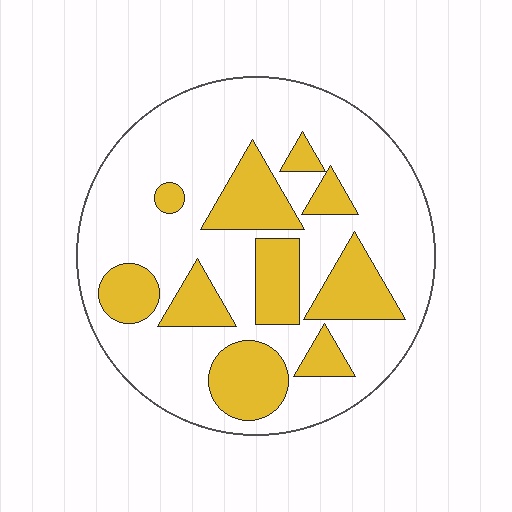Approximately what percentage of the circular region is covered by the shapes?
Approximately 30%.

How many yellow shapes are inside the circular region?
10.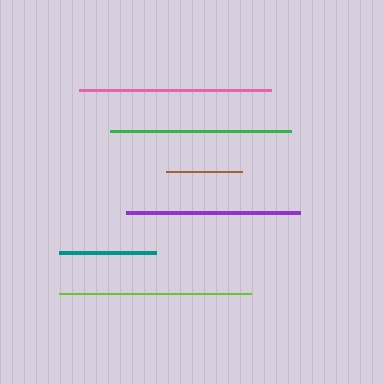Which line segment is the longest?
The lime line is the longest at approximately 192 pixels.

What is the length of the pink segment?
The pink segment is approximately 191 pixels long.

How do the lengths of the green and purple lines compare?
The green and purple lines are approximately the same length.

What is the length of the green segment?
The green segment is approximately 181 pixels long.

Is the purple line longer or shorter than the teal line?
The purple line is longer than the teal line.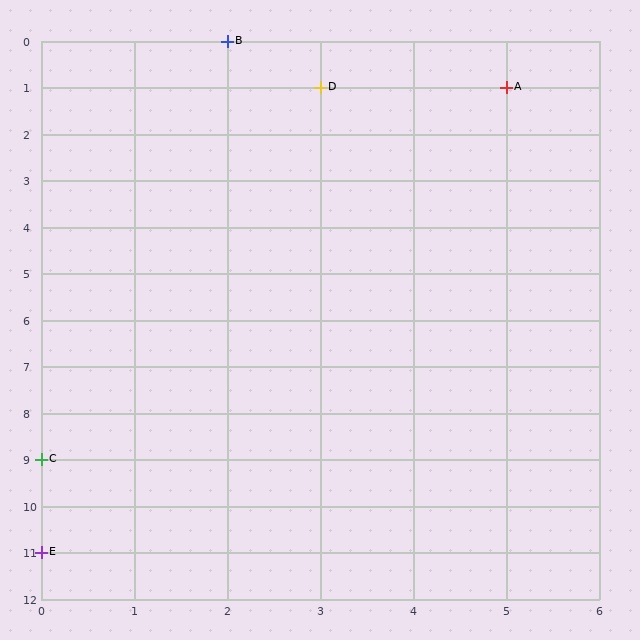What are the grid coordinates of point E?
Point E is at grid coordinates (0, 11).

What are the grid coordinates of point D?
Point D is at grid coordinates (3, 1).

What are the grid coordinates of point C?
Point C is at grid coordinates (0, 9).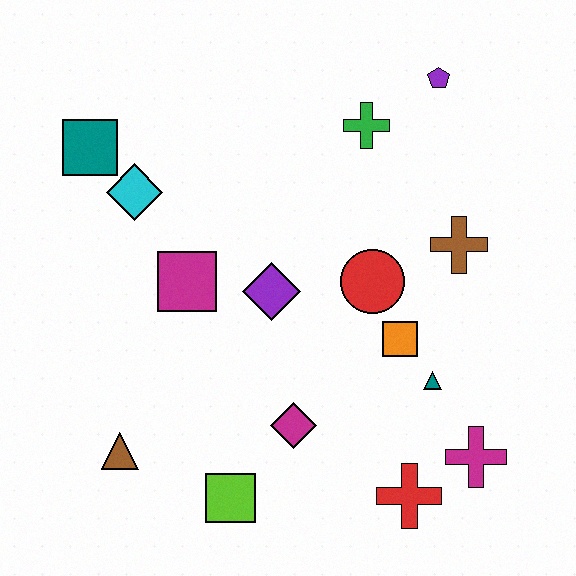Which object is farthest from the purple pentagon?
The brown triangle is farthest from the purple pentagon.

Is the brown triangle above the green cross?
No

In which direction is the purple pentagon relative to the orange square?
The purple pentagon is above the orange square.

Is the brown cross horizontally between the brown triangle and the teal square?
No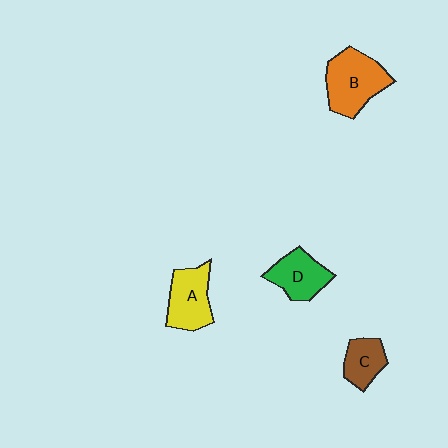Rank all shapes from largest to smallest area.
From largest to smallest: B (orange), A (yellow), D (green), C (brown).